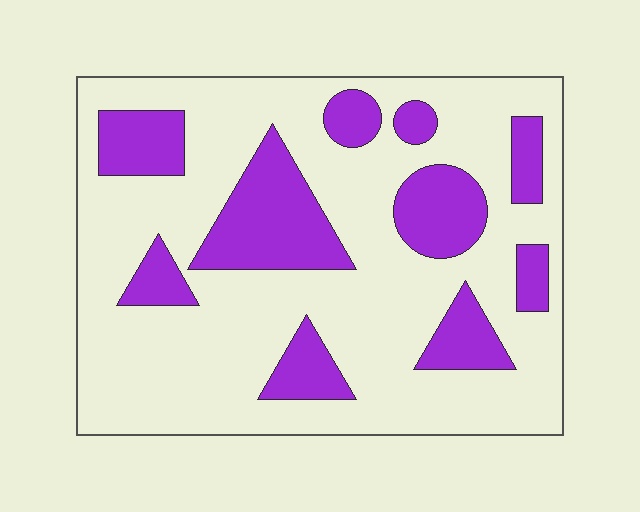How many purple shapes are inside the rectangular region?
10.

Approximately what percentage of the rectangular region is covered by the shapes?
Approximately 25%.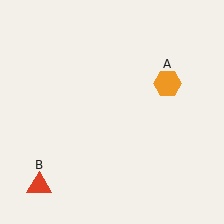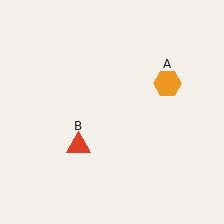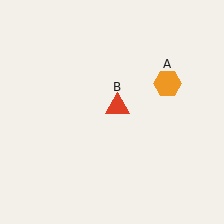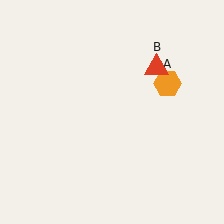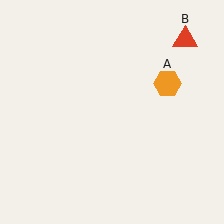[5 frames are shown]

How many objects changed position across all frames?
1 object changed position: red triangle (object B).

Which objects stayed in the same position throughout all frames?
Orange hexagon (object A) remained stationary.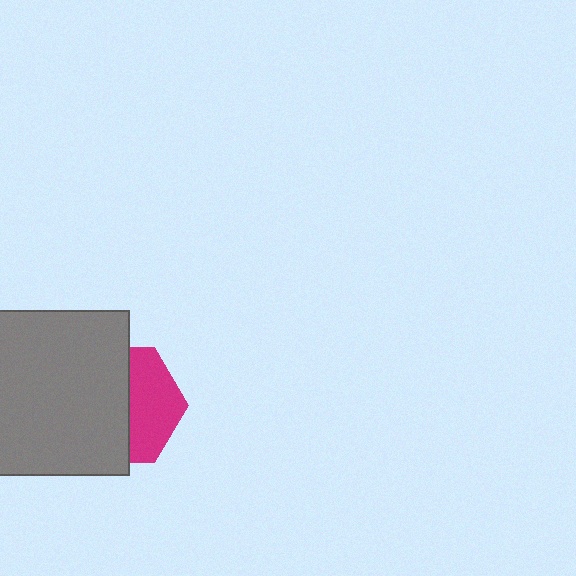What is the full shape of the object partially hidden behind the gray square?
The partially hidden object is a magenta hexagon.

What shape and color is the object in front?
The object in front is a gray square.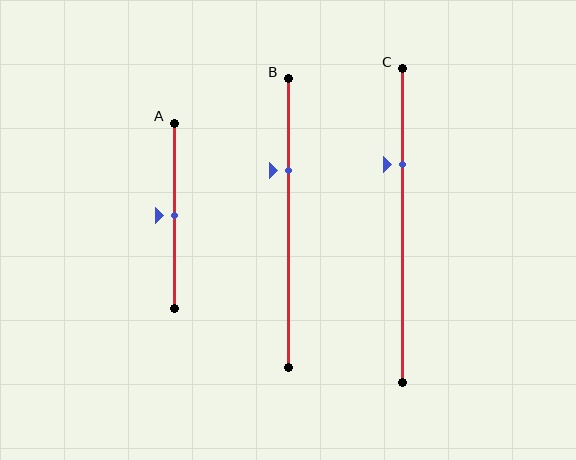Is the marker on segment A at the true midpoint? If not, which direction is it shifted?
Yes, the marker on segment A is at the true midpoint.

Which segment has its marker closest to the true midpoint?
Segment A has its marker closest to the true midpoint.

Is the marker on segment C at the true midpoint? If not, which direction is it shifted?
No, the marker on segment C is shifted upward by about 20% of the segment length.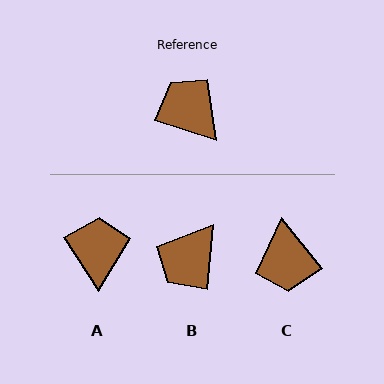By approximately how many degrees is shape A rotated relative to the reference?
Approximately 39 degrees clockwise.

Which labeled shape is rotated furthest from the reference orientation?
C, about 147 degrees away.